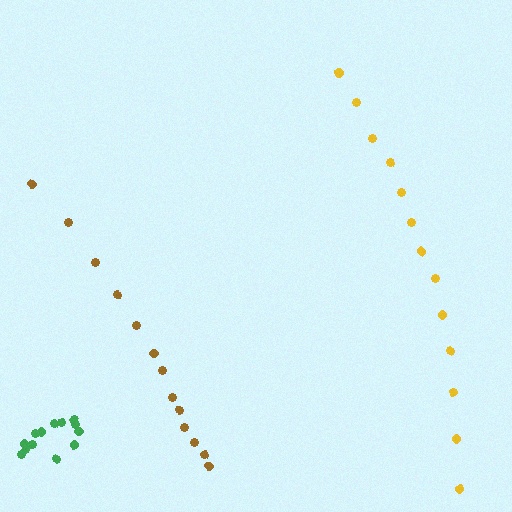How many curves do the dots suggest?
There are 3 distinct paths.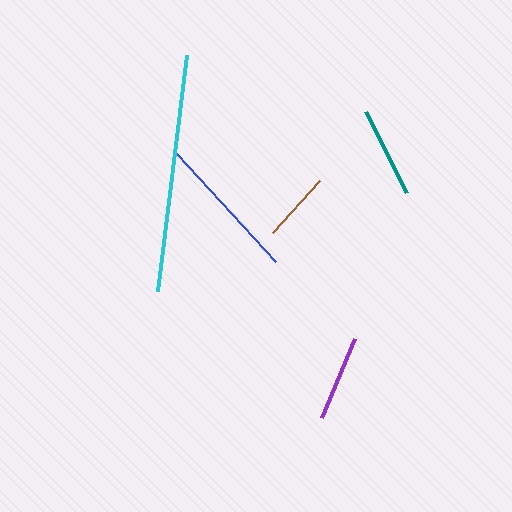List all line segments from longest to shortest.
From longest to shortest: cyan, blue, teal, purple, brown.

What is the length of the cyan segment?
The cyan segment is approximately 238 pixels long.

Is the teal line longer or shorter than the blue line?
The blue line is longer than the teal line.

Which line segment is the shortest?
The brown line is the shortest at approximately 70 pixels.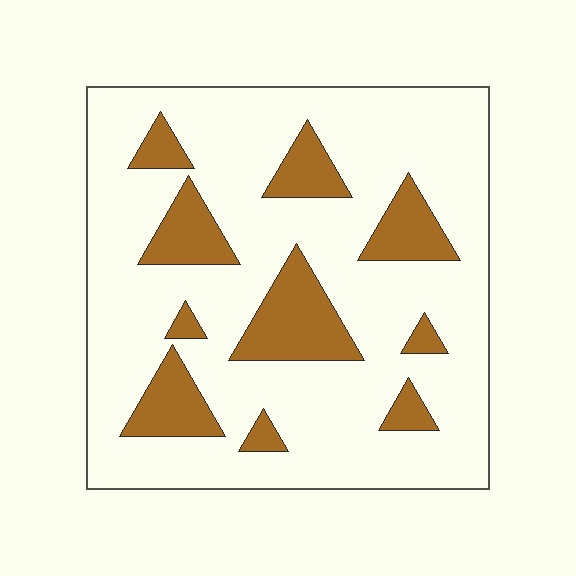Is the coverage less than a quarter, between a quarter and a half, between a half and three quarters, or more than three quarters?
Less than a quarter.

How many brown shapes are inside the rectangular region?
10.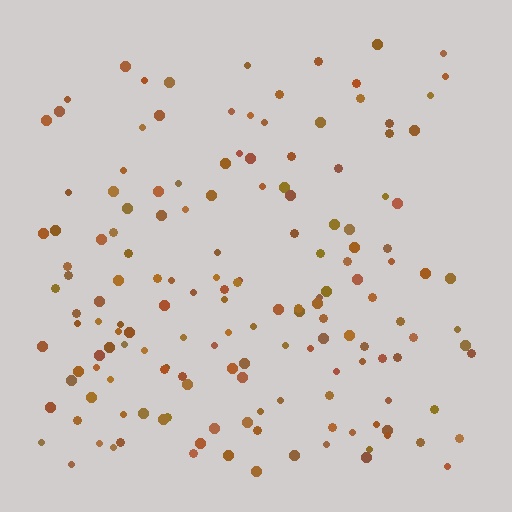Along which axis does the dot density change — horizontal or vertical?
Vertical.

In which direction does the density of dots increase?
From top to bottom, with the bottom side densest.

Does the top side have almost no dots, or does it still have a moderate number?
Still a moderate number, just noticeably fewer than the bottom.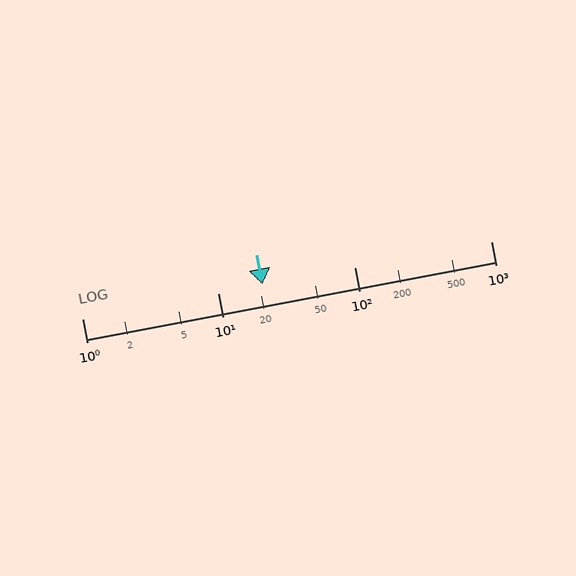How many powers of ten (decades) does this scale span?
The scale spans 3 decades, from 1 to 1000.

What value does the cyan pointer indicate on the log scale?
The pointer indicates approximately 21.